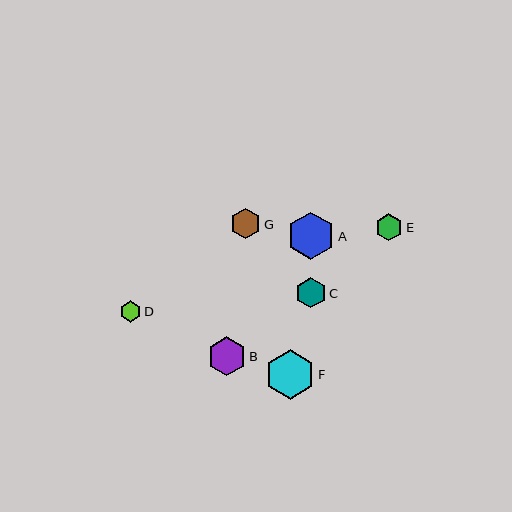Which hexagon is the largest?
Hexagon F is the largest with a size of approximately 49 pixels.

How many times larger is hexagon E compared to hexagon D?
Hexagon E is approximately 1.3 times the size of hexagon D.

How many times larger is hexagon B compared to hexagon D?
Hexagon B is approximately 1.8 times the size of hexagon D.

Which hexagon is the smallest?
Hexagon D is the smallest with a size of approximately 21 pixels.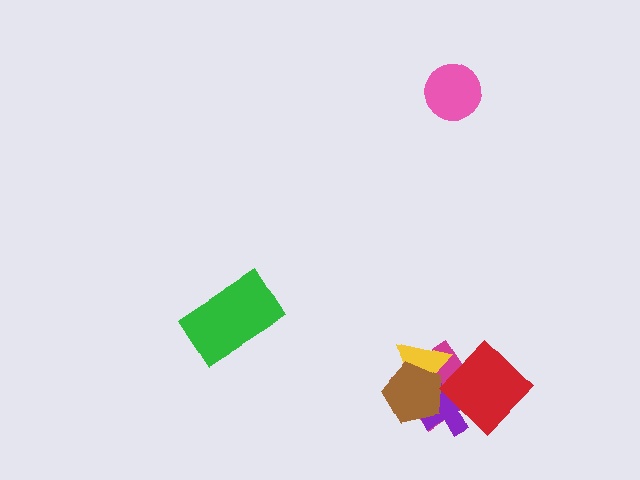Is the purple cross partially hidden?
Yes, it is partially covered by another shape.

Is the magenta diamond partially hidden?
Yes, it is partially covered by another shape.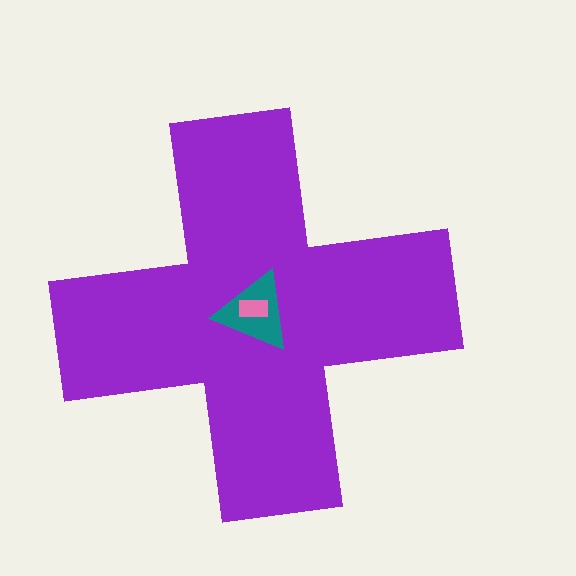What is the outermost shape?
The purple cross.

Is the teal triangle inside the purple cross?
Yes.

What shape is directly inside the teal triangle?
The pink rectangle.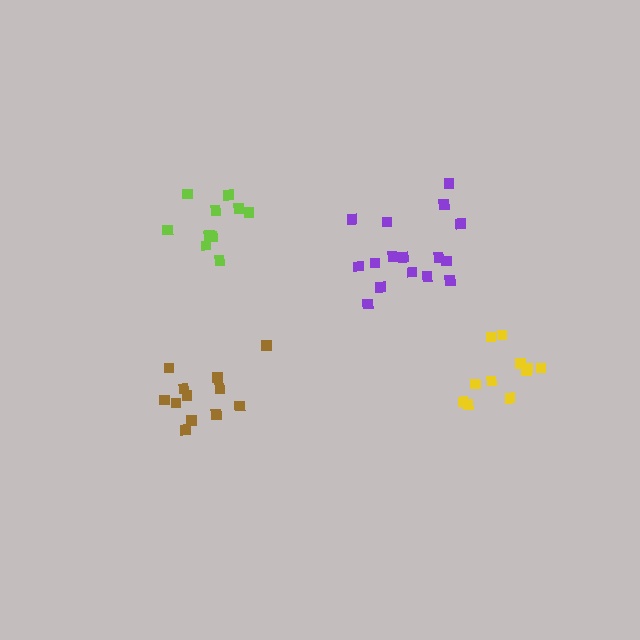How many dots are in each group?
Group 1: 12 dots, Group 2: 16 dots, Group 3: 11 dots, Group 4: 11 dots (50 total).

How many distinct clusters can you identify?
There are 4 distinct clusters.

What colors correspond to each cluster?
The clusters are colored: brown, purple, lime, yellow.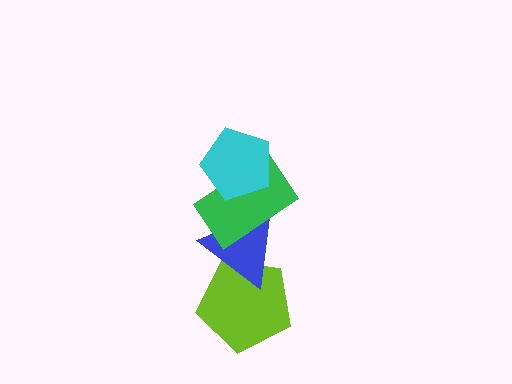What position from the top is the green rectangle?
The green rectangle is 2nd from the top.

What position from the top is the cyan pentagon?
The cyan pentagon is 1st from the top.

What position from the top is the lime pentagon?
The lime pentagon is 4th from the top.